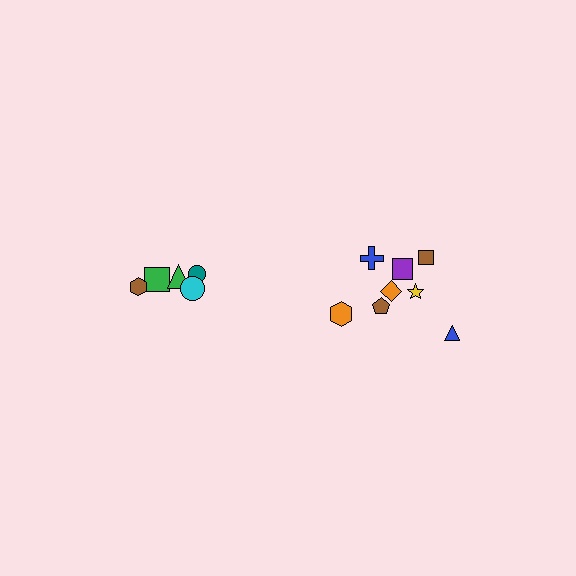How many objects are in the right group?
There are 8 objects.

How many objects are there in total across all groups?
There are 13 objects.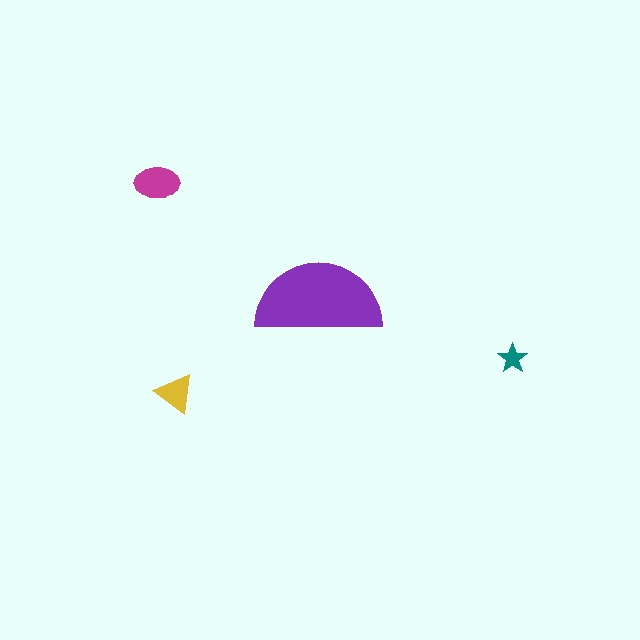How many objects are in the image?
There are 4 objects in the image.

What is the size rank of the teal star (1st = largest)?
4th.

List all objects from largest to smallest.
The purple semicircle, the magenta ellipse, the yellow triangle, the teal star.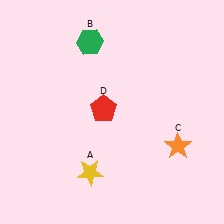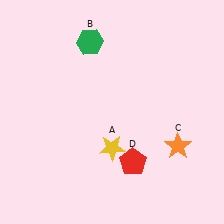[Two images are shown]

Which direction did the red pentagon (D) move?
The red pentagon (D) moved down.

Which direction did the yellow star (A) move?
The yellow star (A) moved up.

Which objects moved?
The objects that moved are: the yellow star (A), the red pentagon (D).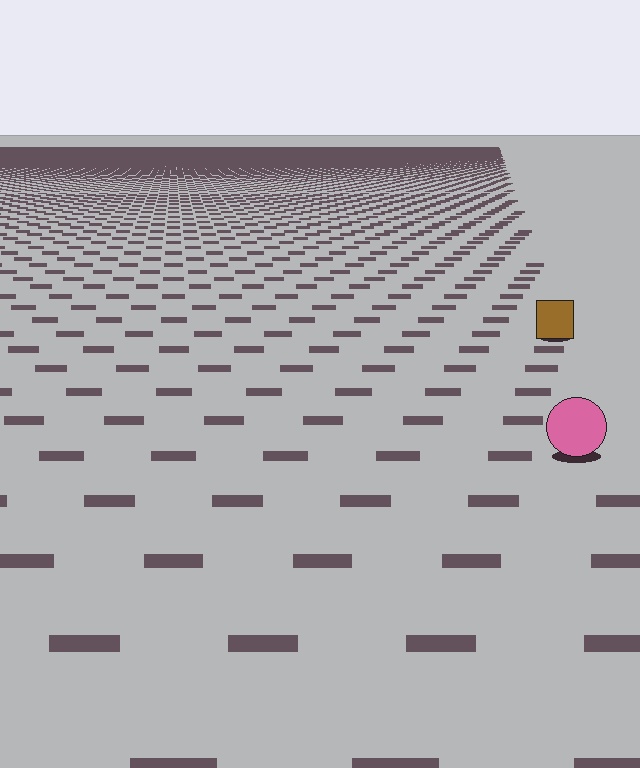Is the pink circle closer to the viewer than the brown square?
Yes. The pink circle is closer — you can tell from the texture gradient: the ground texture is coarser near it.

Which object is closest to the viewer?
The pink circle is closest. The texture marks near it are larger and more spread out.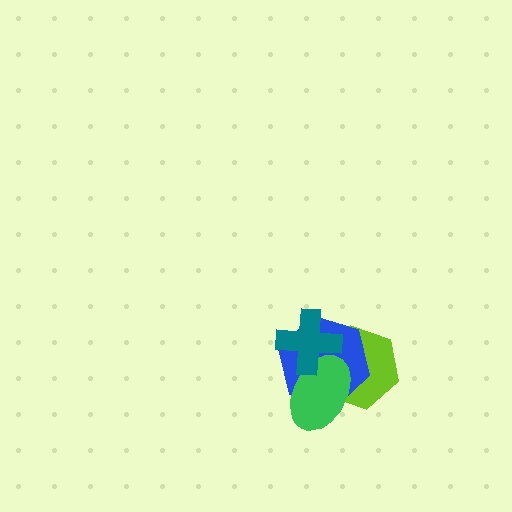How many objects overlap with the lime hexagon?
3 objects overlap with the lime hexagon.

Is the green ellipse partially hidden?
Yes, it is partially covered by another shape.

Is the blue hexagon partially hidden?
Yes, it is partially covered by another shape.